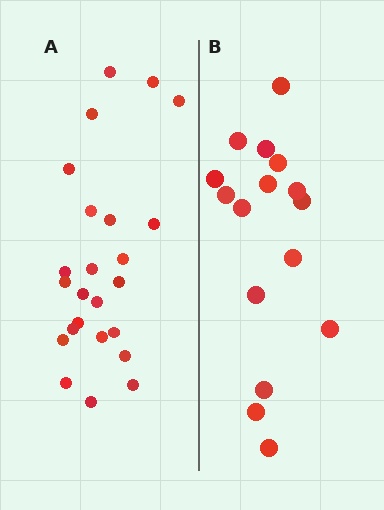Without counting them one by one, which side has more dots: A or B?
Region A (the left region) has more dots.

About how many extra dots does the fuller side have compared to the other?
Region A has roughly 8 or so more dots than region B.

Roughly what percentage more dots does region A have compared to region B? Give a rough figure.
About 50% more.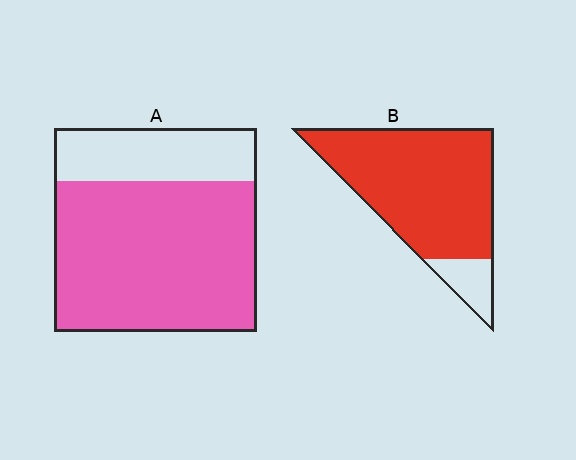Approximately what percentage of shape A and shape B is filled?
A is approximately 75% and B is approximately 85%.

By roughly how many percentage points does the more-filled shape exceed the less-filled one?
By roughly 15 percentage points (B over A).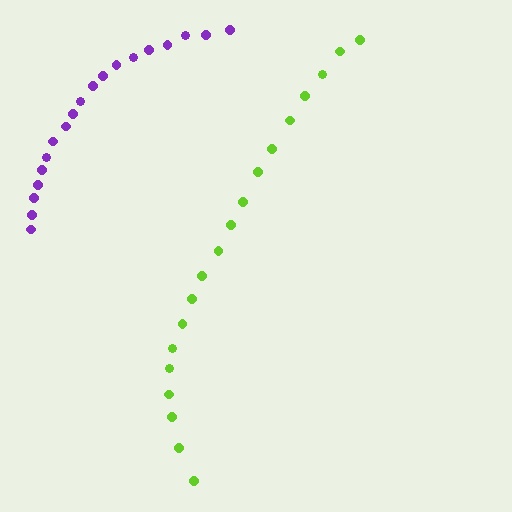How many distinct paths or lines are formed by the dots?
There are 2 distinct paths.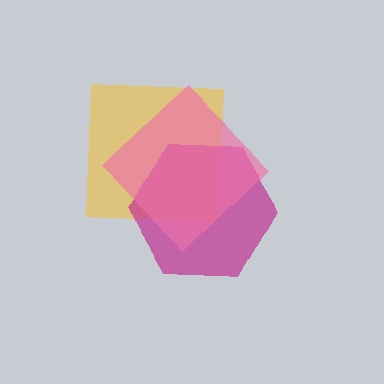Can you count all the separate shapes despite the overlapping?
Yes, there are 3 separate shapes.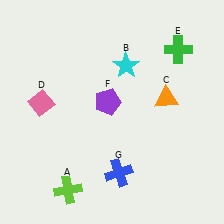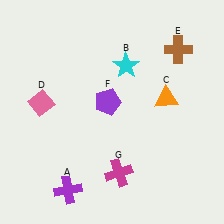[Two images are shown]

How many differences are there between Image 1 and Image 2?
There are 3 differences between the two images.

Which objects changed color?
A changed from lime to purple. E changed from green to brown. G changed from blue to magenta.